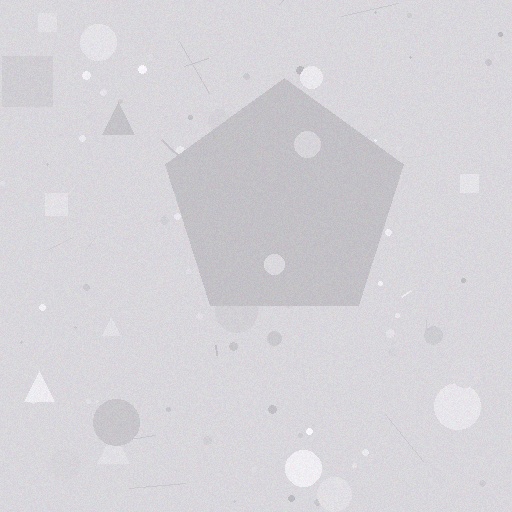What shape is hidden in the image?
A pentagon is hidden in the image.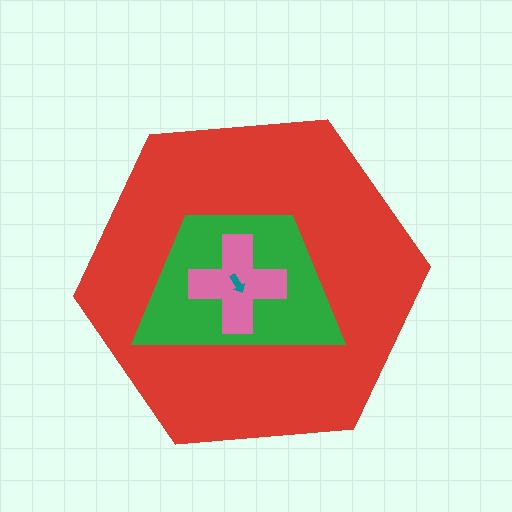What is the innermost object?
The teal arrow.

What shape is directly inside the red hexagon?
The green trapezoid.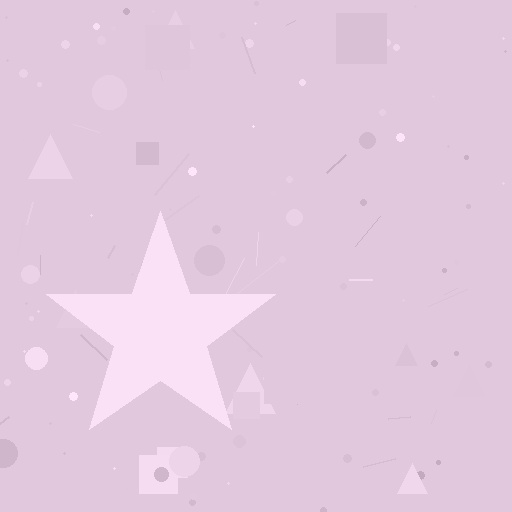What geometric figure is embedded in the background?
A star is embedded in the background.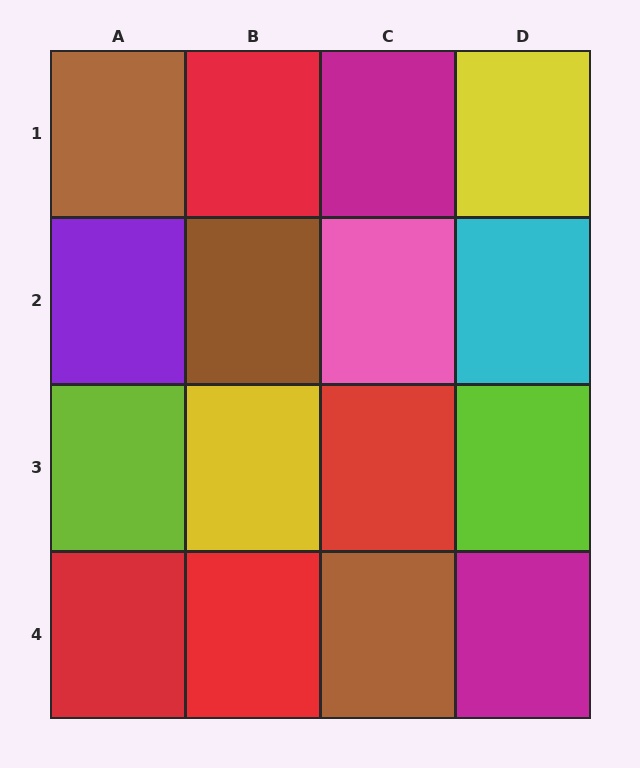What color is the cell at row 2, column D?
Cyan.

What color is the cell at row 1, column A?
Brown.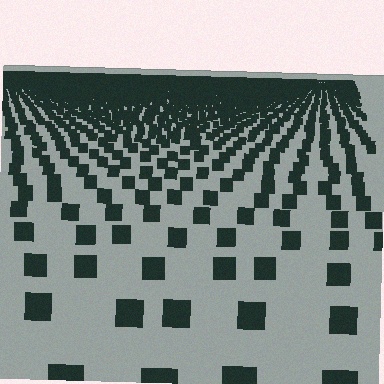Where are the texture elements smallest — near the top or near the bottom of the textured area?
Near the top.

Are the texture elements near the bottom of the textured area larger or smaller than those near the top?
Larger. Near the bottom, elements are closer to the viewer and appear at a bigger on-screen size.